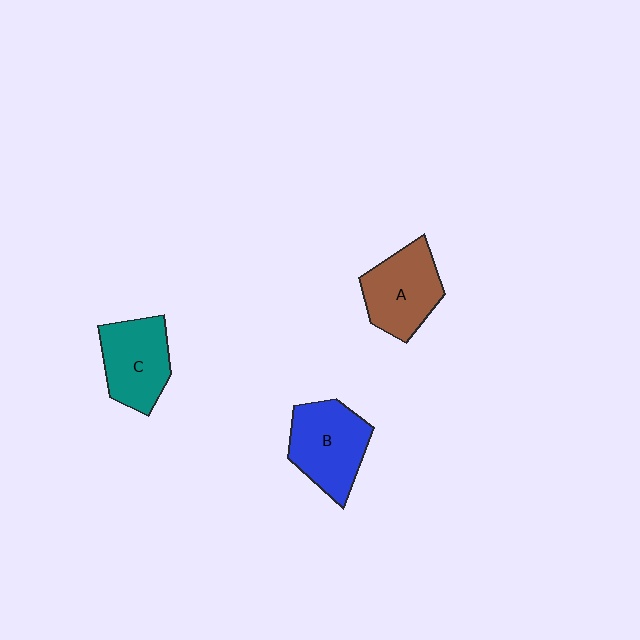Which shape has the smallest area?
Shape C (teal).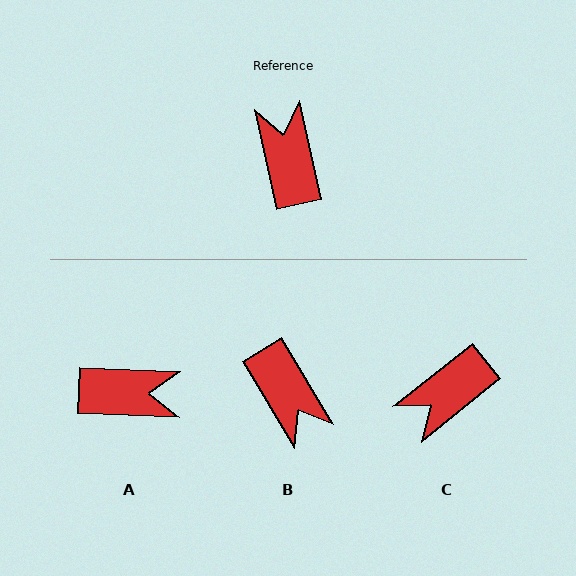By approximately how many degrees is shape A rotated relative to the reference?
Approximately 104 degrees clockwise.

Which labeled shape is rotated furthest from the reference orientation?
B, about 161 degrees away.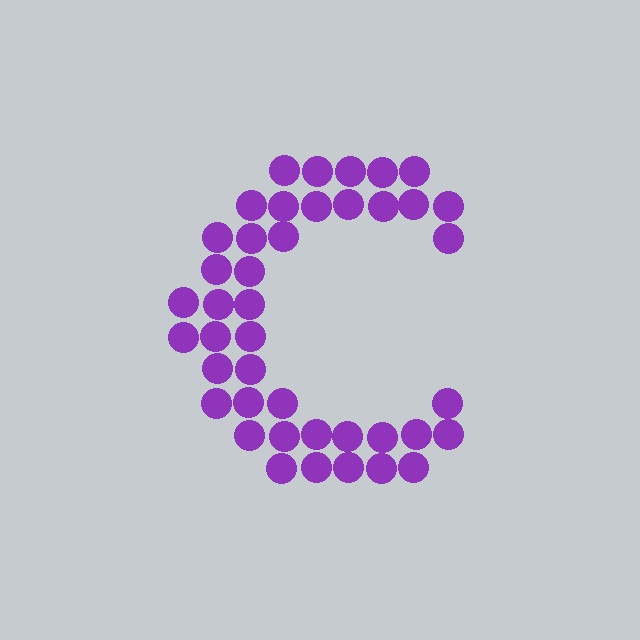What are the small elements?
The small elements are circles.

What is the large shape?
The large shape is the letter C.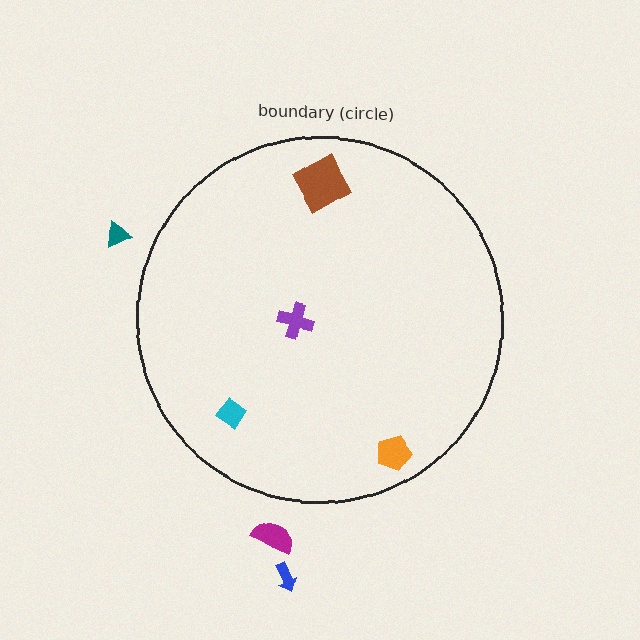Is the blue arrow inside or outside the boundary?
Outside.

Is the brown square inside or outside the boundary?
Inside.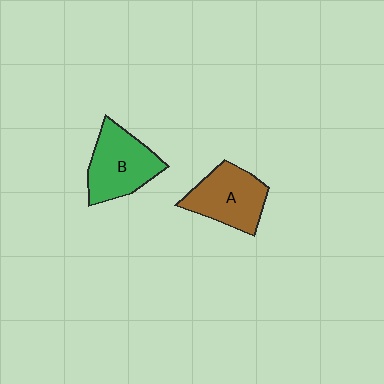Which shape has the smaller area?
Shape A (brown).